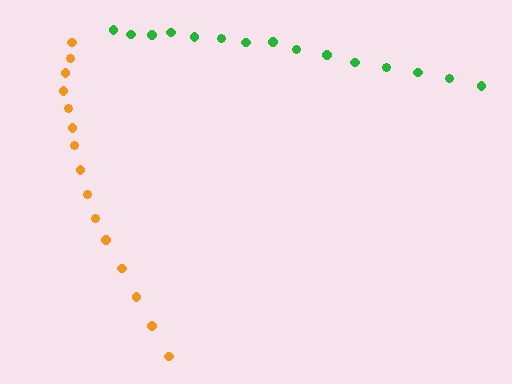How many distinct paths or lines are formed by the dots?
There are 2 distinct paths.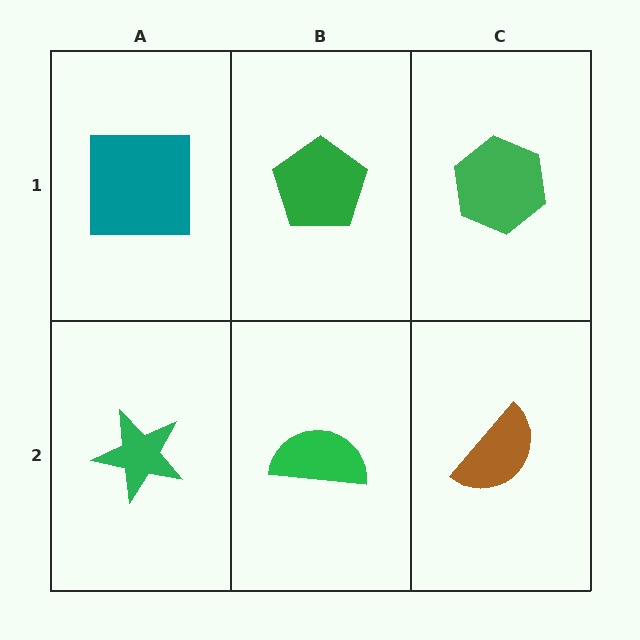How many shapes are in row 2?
3 shapes.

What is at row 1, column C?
A green hexagon.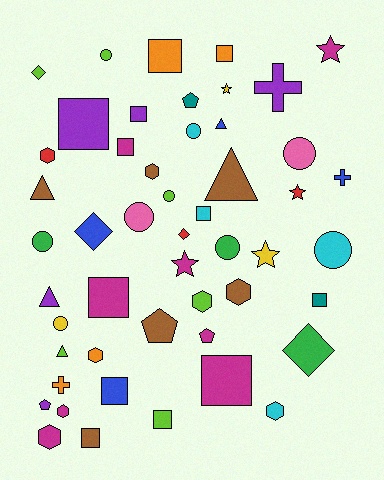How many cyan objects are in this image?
There are 4 cyan objects.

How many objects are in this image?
There are 50 objects.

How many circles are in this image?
There are 9 circles.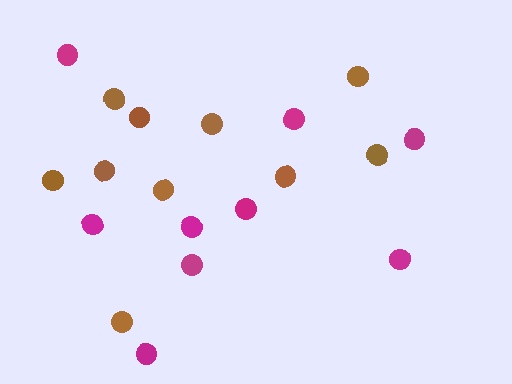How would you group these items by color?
There are 2 groups: one group of brown circles (10) and one group of magenta circles (9).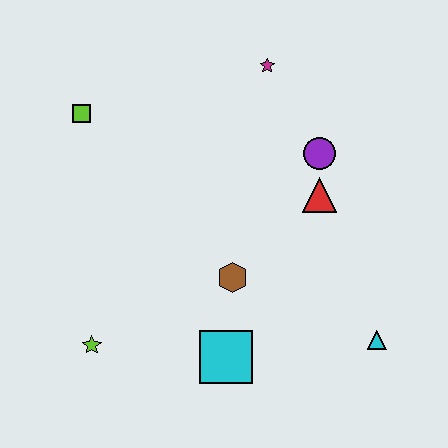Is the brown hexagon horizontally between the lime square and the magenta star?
Yes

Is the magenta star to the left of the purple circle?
Yes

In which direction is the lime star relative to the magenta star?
The lime star is below the magenta star.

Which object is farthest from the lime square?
The cyan triangle is farthest from the lime square.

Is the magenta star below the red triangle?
No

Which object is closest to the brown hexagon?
The cyan square is closest to the brown hexagon.